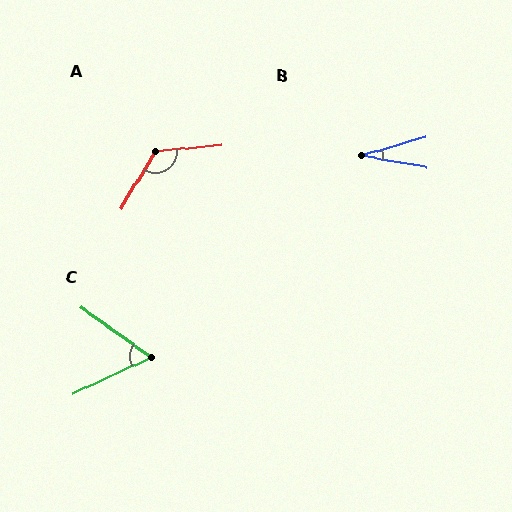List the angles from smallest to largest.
B (27°), C (61°), A (126°).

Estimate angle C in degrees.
Approximately 61 degrees.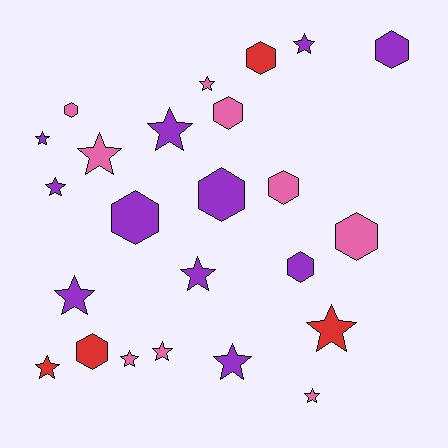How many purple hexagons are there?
There are 4 purple hexagons.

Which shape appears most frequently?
Star, with 14 objects.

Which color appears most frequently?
Purple, with 11 objects.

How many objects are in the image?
There are 24 objects.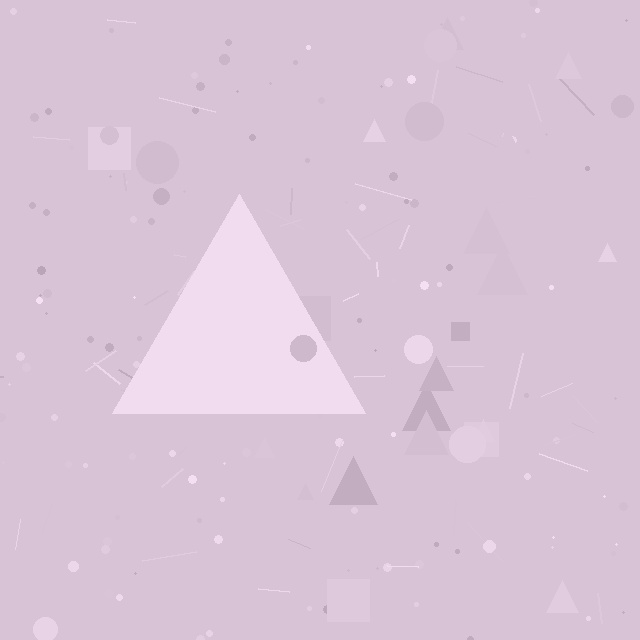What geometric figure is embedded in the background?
A triangle is embedded in the background.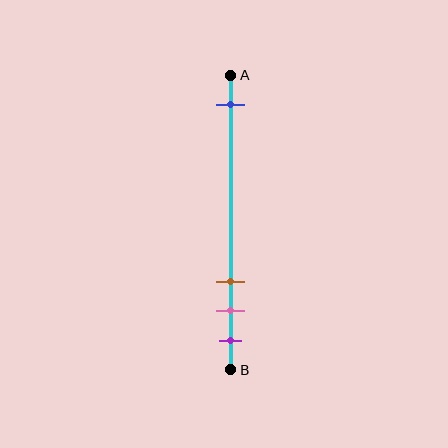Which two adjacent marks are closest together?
The pink and purple marks are the closest adjacent pair.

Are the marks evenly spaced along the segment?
No, the marks are not evenly spaced.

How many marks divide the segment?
There are 4 marks dividing the segment.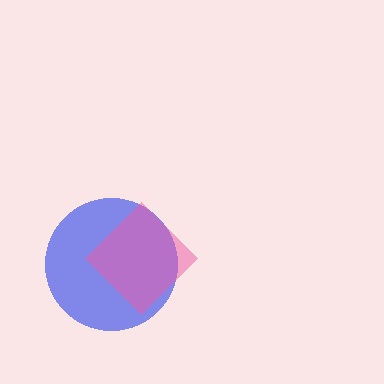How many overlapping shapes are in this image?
There are 2 overlapping shapes in the image.